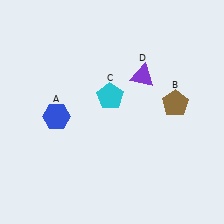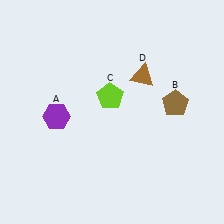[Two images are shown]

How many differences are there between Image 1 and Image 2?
There are 3 differences between the two images.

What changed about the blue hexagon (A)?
In Image 1, A is blue. In Image 2, it changed to purple.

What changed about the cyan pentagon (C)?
In Image 1, C is cyan. In Image 2, it changed to lime.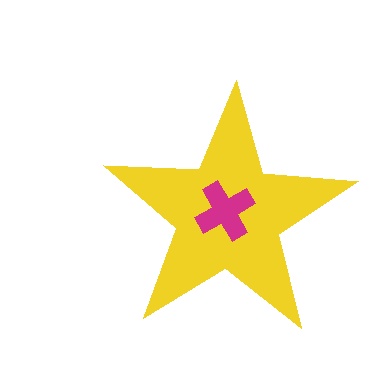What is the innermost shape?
The magenta cross.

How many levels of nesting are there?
2.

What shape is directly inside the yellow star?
The magenta cross.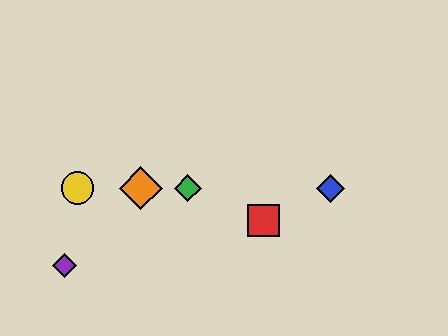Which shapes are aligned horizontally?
The blue diamond, the green diamond, the yellow circle, the orange diamond are aligned horizontally.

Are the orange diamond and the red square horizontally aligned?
No, the orange diamond is at y≈188 and the red square is at y≈221.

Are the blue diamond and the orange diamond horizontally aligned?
Yes, both are at y≈188.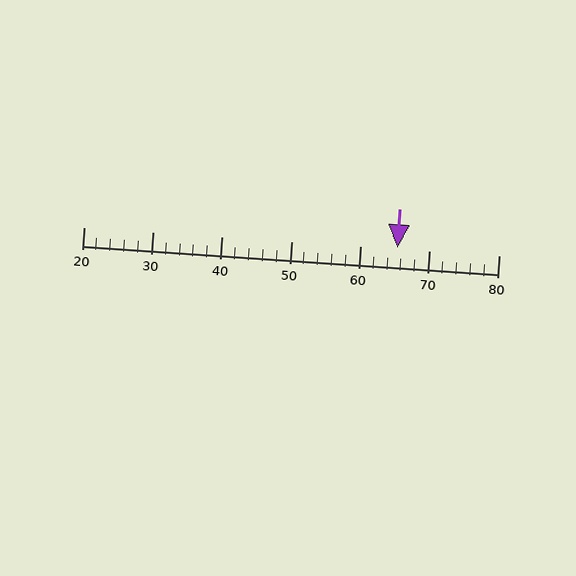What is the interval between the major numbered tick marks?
The major tick marks are spaced 10 units apart.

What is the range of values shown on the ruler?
The ruler shows values from 20 to 80.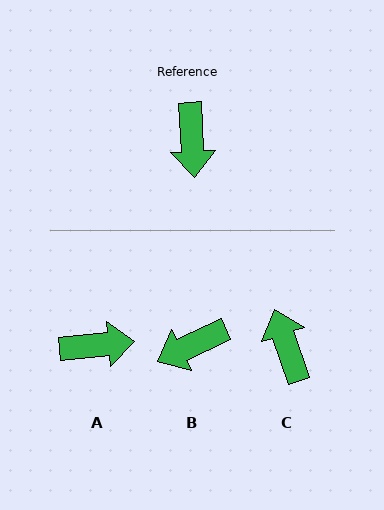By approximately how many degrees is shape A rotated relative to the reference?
Approximately 93 degrees counter-clockwise.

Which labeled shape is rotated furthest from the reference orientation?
C, about 164 degrees away.